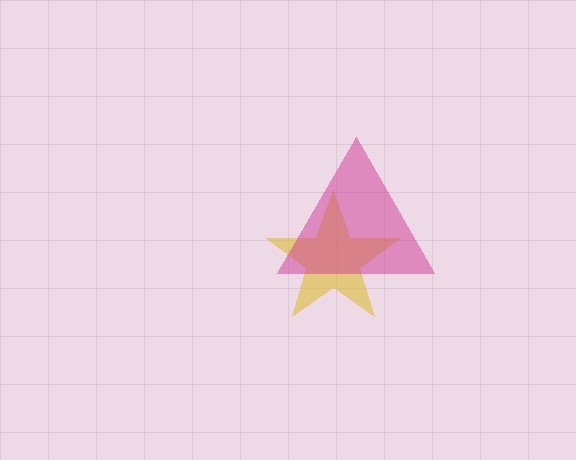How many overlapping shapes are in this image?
There are 2 overlapping shapes in the image.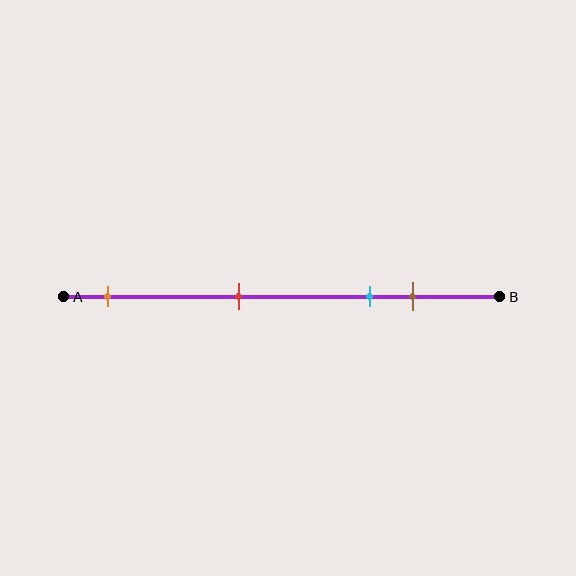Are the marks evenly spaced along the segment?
No, the marks are not evenly spaced.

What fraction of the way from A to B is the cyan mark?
The cyan mark is approximately 70% (0.7) of the way from A to B.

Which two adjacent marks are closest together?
The cyan and brown marks are the closest adjacent pair.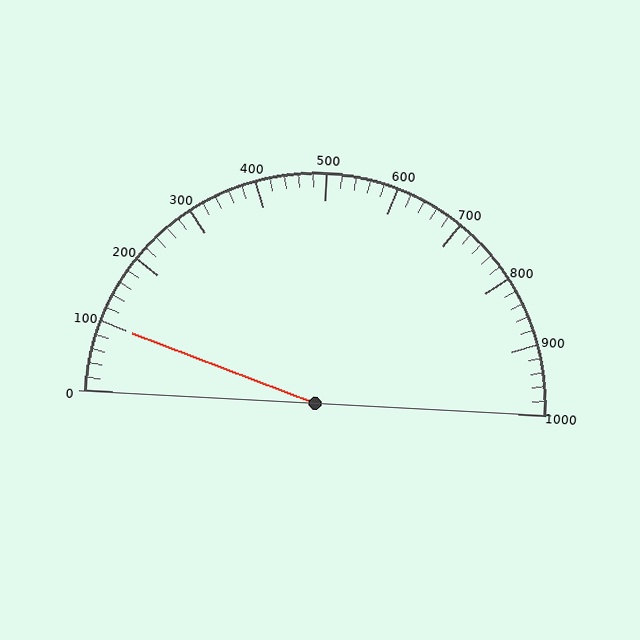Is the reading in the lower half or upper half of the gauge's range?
The reading is in the lower half of the range (0 to 1000).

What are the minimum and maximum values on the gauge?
The gauge ranges from 0 to 1000.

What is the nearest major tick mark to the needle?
The nearest major tick mark is 100.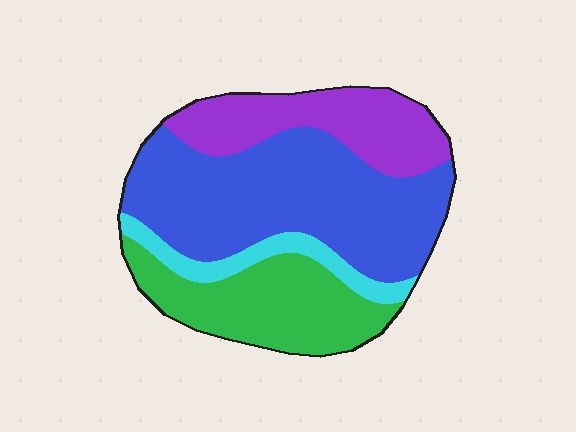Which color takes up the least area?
Cyan, at roughly 10%.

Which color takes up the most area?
Blue, at roughly 45%.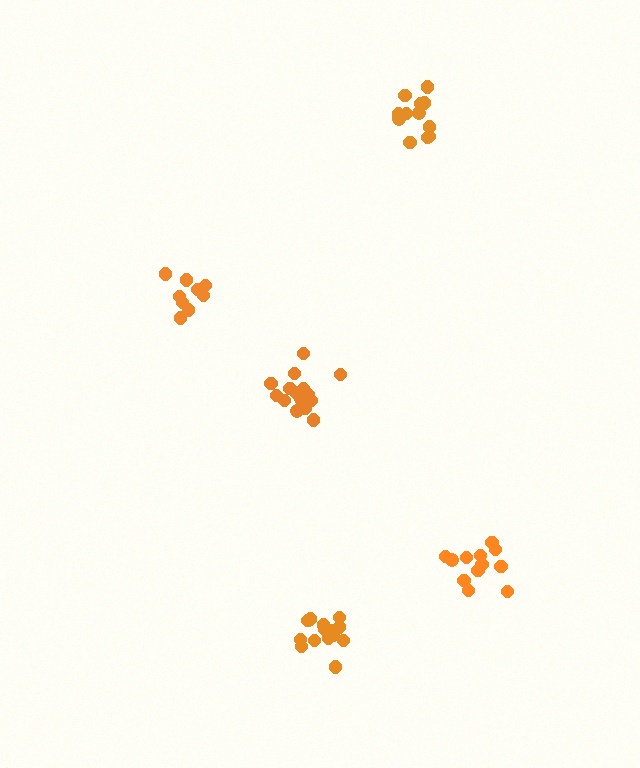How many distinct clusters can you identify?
There are 5 distinct clusters.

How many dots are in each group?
Group 1: 9 dots, Group 2: 14 dots, Group 3: 12 dots, Group 4: 15 dots, Group 5: 13 dots (63 total).